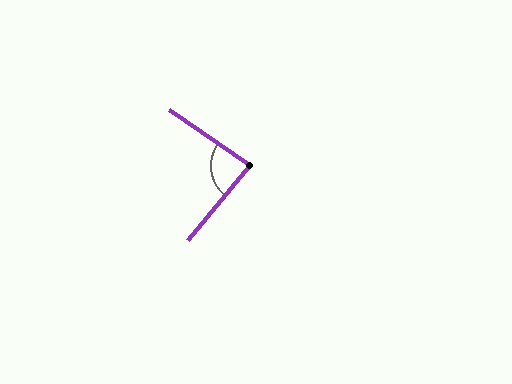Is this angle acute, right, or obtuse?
It is approximately a right angle.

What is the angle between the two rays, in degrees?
Approximately 85 degrees.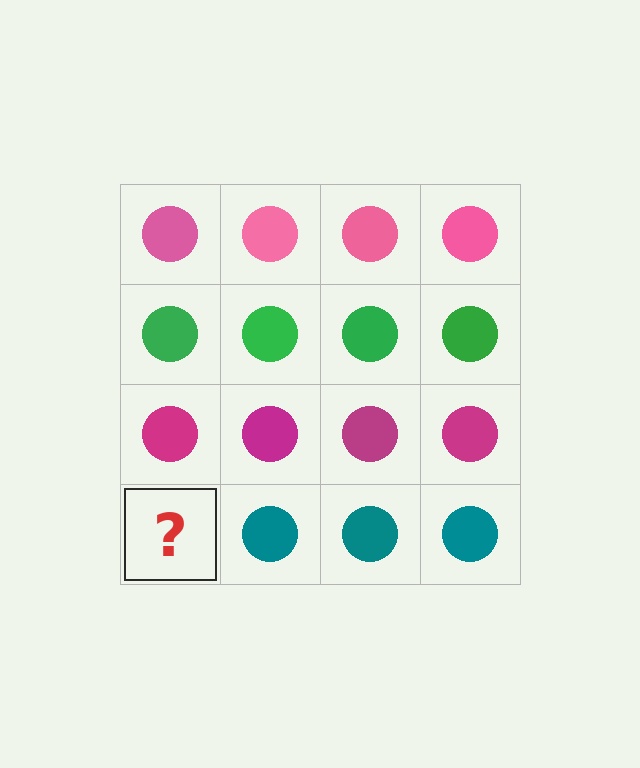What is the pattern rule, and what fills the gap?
The rule is that each row has a consistent color. The gap should be filled with a teal circle.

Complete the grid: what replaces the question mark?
The question mark should be replaced with a teal circle.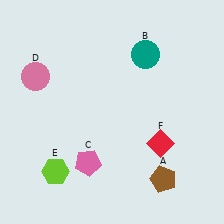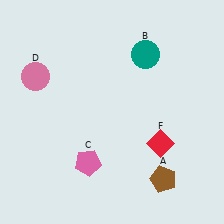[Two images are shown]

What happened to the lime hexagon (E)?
The lime hexagon (E) was removed in Image 2. It was in the bottom-left area of Image 1.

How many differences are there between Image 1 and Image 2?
There is 1 difference between the two images.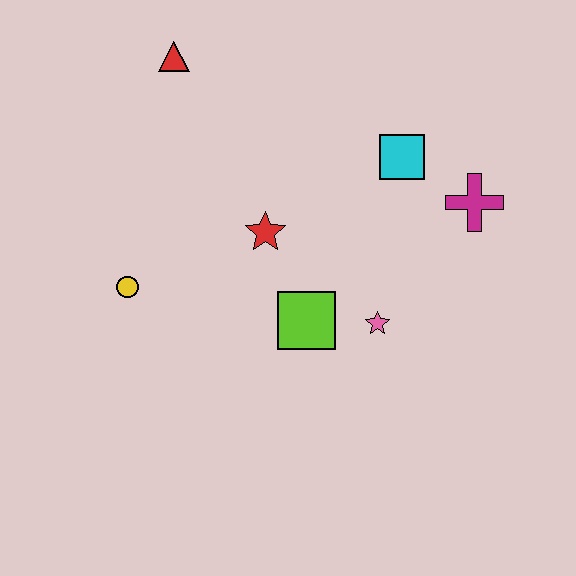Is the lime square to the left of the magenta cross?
Yes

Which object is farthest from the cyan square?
The yellow circle is farthest from the cyan square.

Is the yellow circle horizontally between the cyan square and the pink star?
No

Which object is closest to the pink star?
The lime square is closest to the pink star.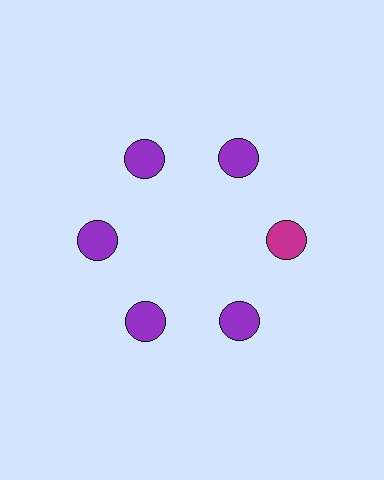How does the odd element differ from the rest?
It has a different color: magenta instead of purple.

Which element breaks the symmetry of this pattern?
The magenta circle at roughly the 3 o'clock position breaks the symmetry. All other shapes are purple circles.